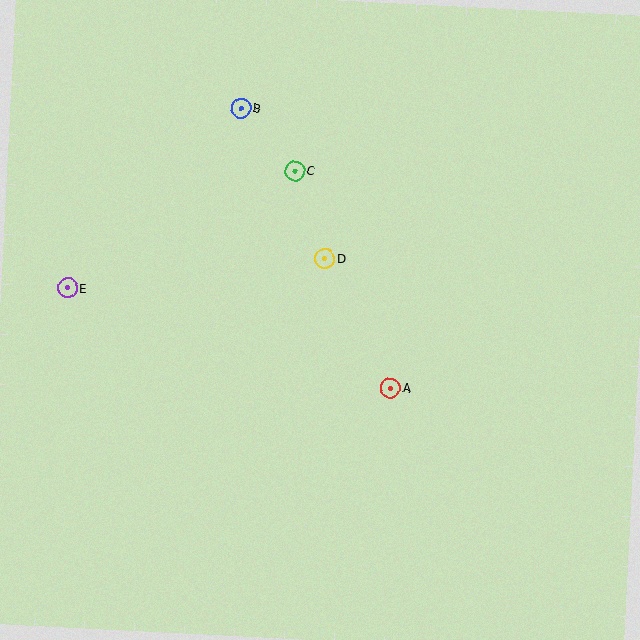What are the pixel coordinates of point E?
Point E is at (68, 288).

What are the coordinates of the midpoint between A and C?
The midpoint between A and C is at (343, 279).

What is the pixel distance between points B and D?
The distance between B and D is 173 pixels.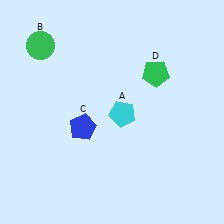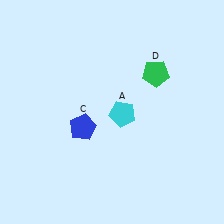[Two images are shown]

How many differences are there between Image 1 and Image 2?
There is 1 difference between the two images.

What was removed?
The green circle (B) was removed in Image 2.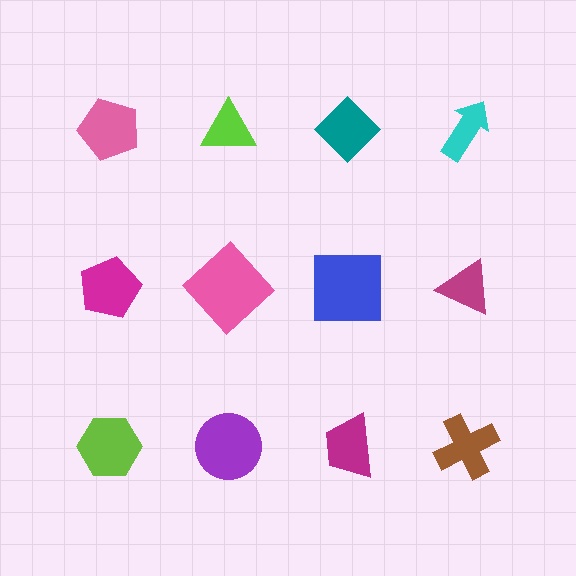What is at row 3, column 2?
A purple circle.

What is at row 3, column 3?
A magenta trapezoid.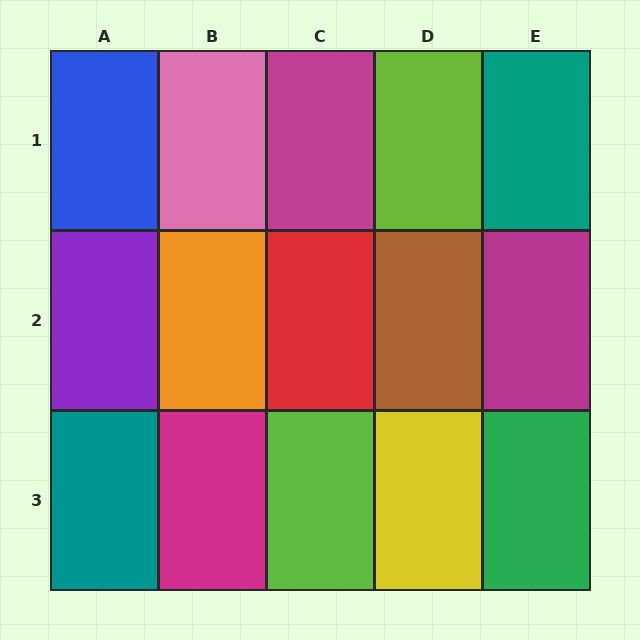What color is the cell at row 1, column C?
Magenta.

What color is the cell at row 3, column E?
Green.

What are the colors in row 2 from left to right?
Purple, orange, red, brown, magenta.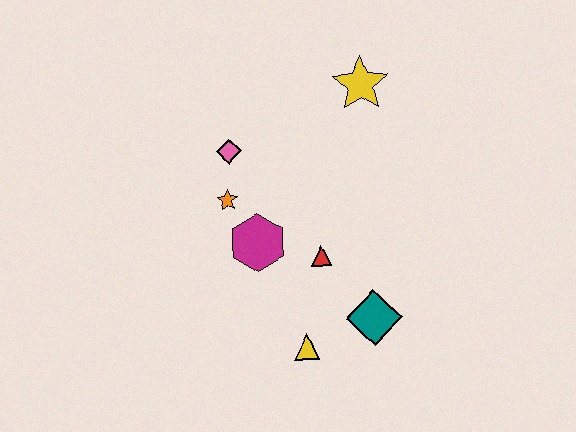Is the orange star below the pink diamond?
Yes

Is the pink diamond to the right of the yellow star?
No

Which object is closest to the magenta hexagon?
The orange star is closest to the magenta hexagon.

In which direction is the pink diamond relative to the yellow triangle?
The pink diamond is above the yellow triangle.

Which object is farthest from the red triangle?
The yellow star is farthest from the red triangle.